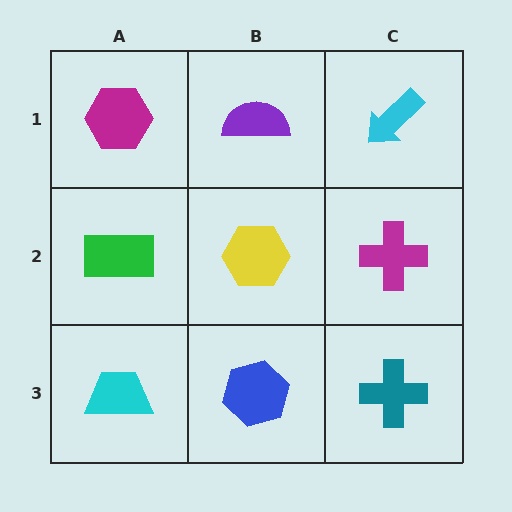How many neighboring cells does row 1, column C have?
2.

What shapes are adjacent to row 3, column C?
A magenta cross (row 2, column C), a blue hexagon (row 3, column B).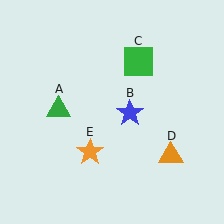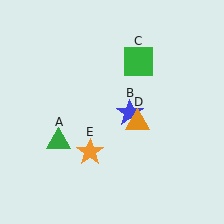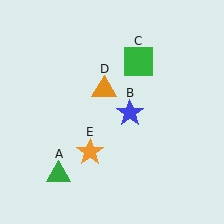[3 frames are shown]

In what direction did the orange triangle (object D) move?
The orange triangle (object D) moved up and to the left.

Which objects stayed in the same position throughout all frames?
Blue star (object B) and green square (object C) and orange star (object E) remained stationary.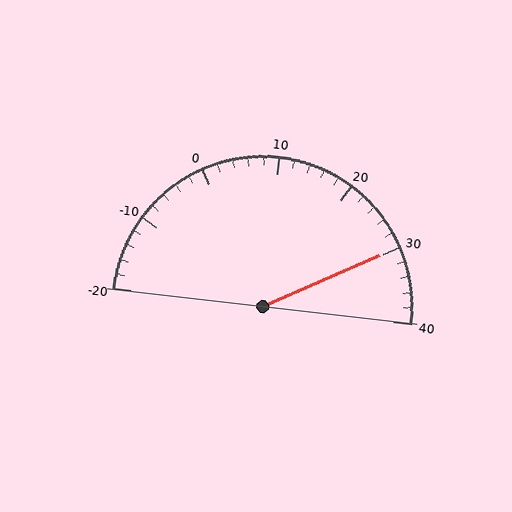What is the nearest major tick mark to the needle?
The nearest major tick mark is 30.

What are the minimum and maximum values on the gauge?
The gauge ranges from -20 to 40.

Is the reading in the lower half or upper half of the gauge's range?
The reading is in the upper half of the range (-20 to 40).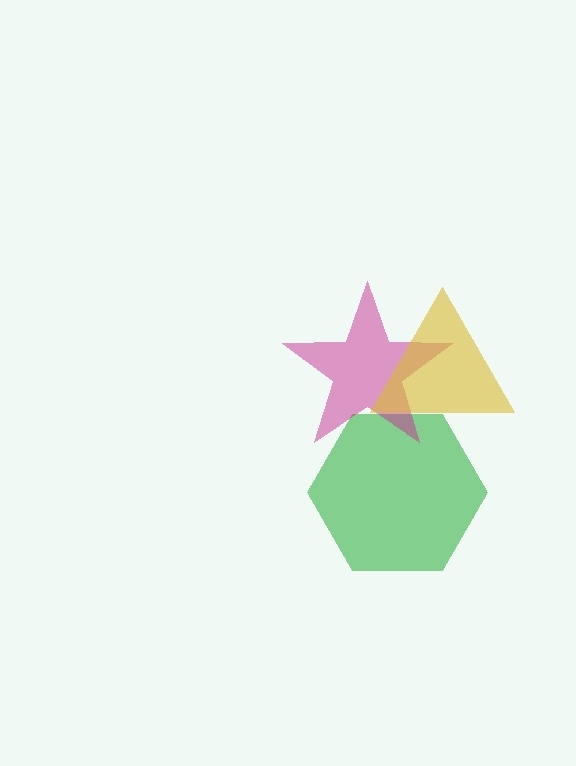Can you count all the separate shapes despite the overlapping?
Yes, there are 3 separate shapes.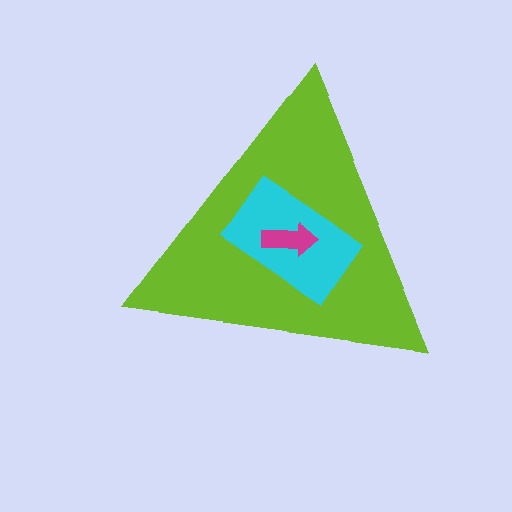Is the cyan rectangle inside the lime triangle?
Yes.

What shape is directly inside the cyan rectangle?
The magenta arrow.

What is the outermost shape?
The lime triangle.